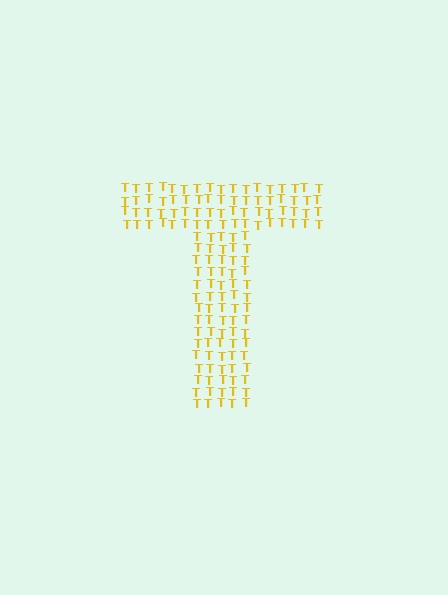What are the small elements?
The small elements are letter T's.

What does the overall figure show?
The overall figure shows the letter T.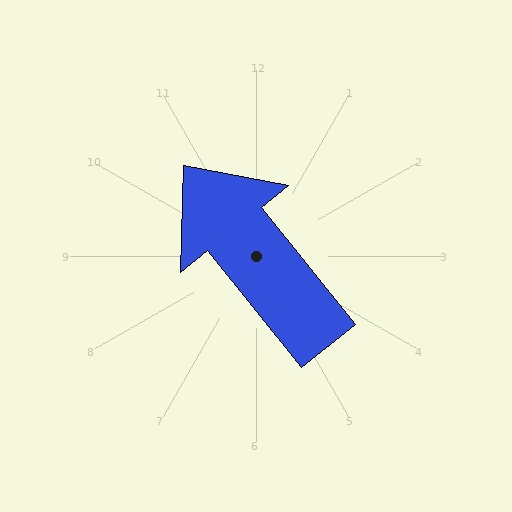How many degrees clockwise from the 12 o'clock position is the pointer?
Approximately 321 degrees.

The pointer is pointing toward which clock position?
Roughly 11 o'clock.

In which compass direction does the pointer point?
Northwest.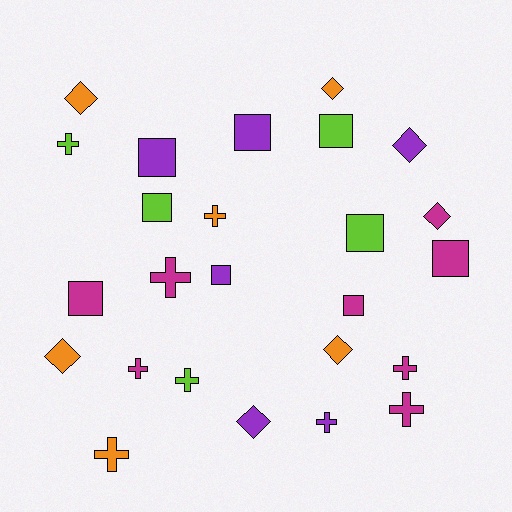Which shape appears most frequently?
Cross, with 9 objects.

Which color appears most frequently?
Magenta, with 8 objects.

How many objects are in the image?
There are 25 objects.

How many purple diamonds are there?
There are 2 purple diamonds.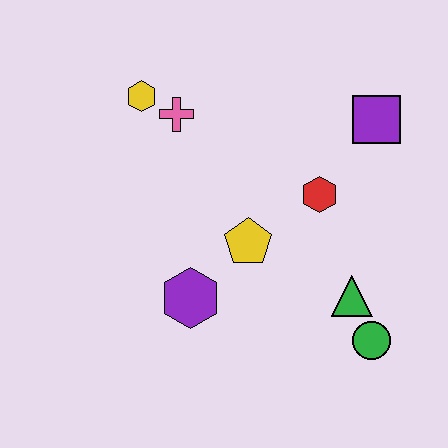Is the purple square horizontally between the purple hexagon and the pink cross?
No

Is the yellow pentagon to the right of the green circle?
No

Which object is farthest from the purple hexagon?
The purple square is farthest from the purple hexagon.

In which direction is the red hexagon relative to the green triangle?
The red hexagon is above the green triangle.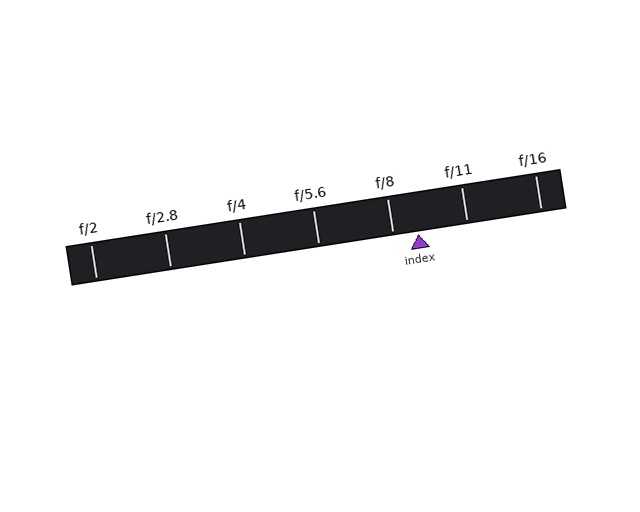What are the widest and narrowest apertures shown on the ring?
The widest aperture shown is f/2 and the narrowest is f/16.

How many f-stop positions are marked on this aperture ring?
There are 7 f-stop positions marked.